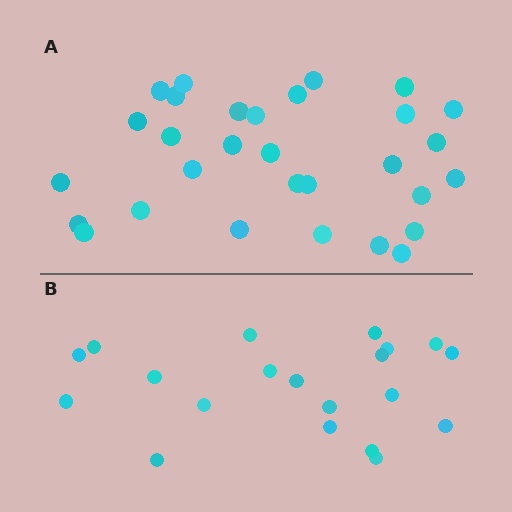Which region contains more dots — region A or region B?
Region A (the top region) has more dots.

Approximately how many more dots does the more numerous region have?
Region A has roughly 10 or so more dots than region B.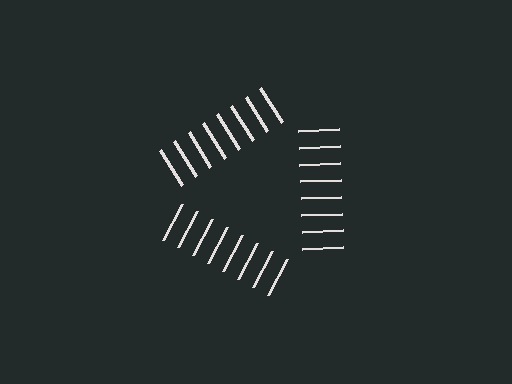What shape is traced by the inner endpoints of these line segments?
An illusory triangle — the line segments terminate on its edges but no continuous stroke is drawn.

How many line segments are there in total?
24 — 8 along each of the 3 edges.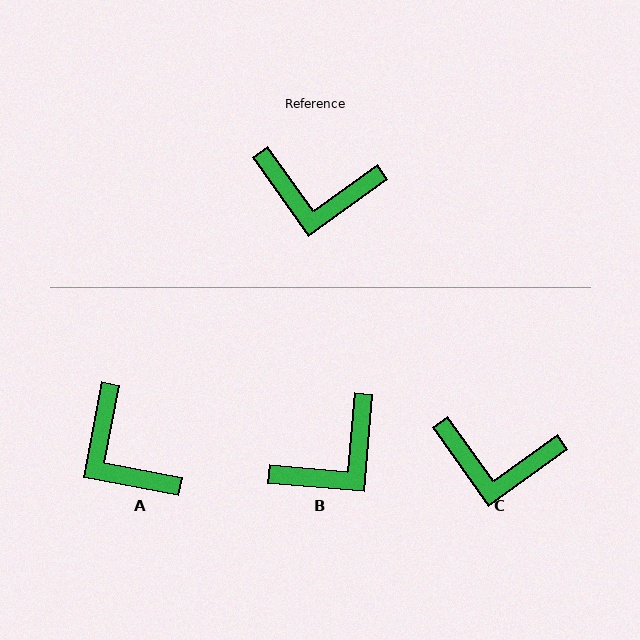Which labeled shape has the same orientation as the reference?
C.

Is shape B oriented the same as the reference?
No, it is off by about 49 degrees.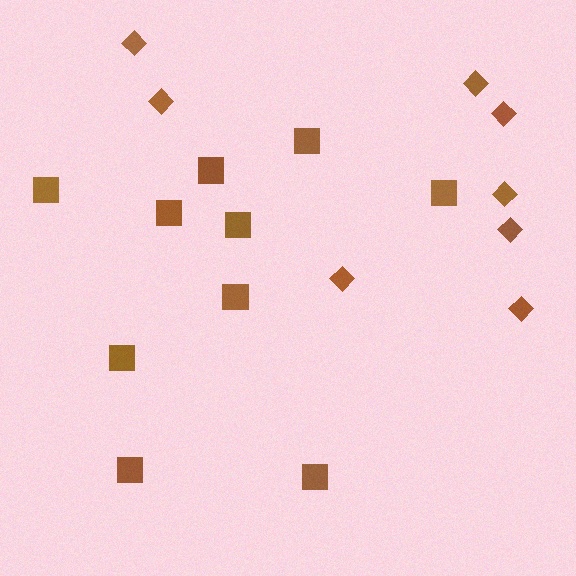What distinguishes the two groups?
There are 2 groups: one group of diamonds (8) and one group of squares (10).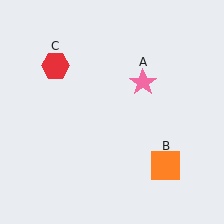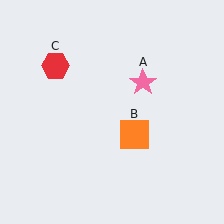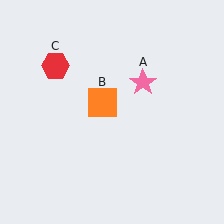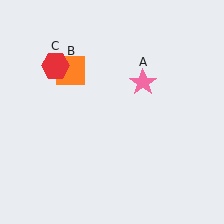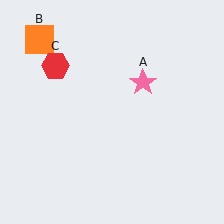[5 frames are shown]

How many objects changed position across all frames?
1 object changed position: orange square (object B).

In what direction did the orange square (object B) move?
The orange square (object B) moved up and to the left.